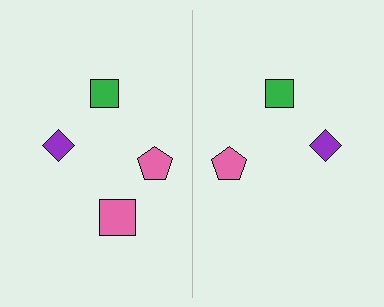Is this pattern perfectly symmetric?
No, the pattern is not perfectly symmetric. A pink square is missing from the right side.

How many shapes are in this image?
There are 7 shapes in this image.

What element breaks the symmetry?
A pink square is missing from the right side.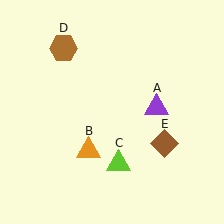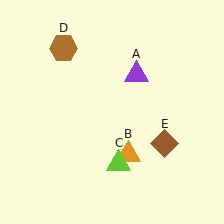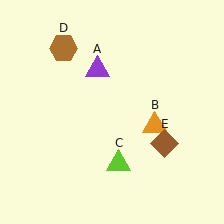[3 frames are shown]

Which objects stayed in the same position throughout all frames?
Lime triangle (object C) and brown hexagon (object D) and brown diamond (object E) remained stationary.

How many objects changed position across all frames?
2 objects changed position: purple triangle (object A), orange triangle (object B).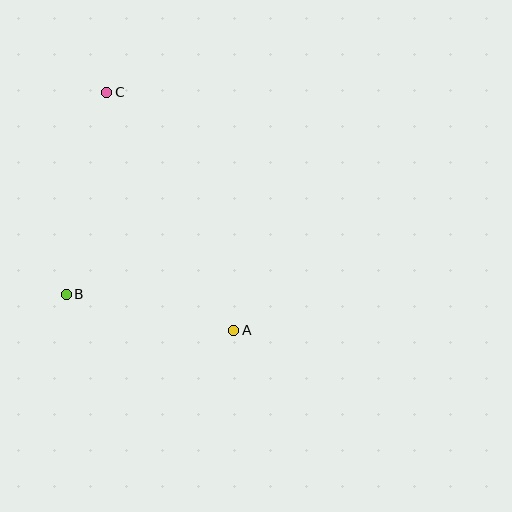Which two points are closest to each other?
Points A and B are closest to each other.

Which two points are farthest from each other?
Points A and C are farthest from each other.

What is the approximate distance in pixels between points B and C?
The distance between B and C is approximately 206 pixels.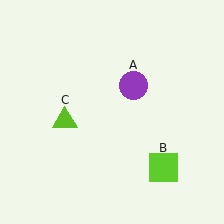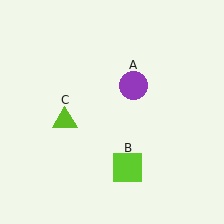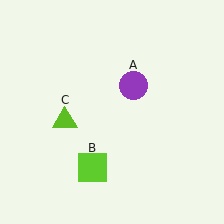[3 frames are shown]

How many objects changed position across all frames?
1 object changed position: lime square (object B).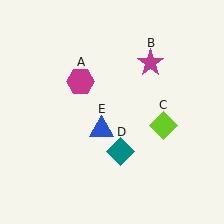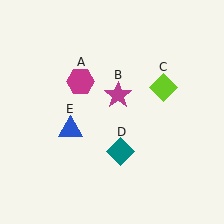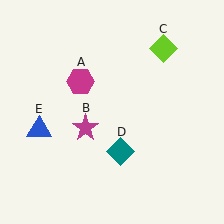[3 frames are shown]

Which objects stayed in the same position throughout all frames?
Magenta hexagon (object A) and teal diamond (object D) remained stationary.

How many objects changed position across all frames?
3 objects changed position: magenta star (object B), lime diamond (object C), blue triangle (object E).